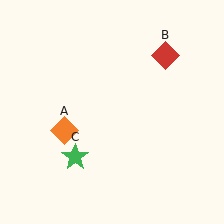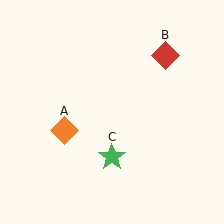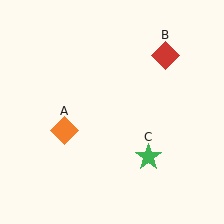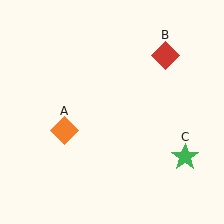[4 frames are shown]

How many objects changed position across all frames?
1 object changed position: green star (object C).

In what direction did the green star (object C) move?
The green star (object C) moved right.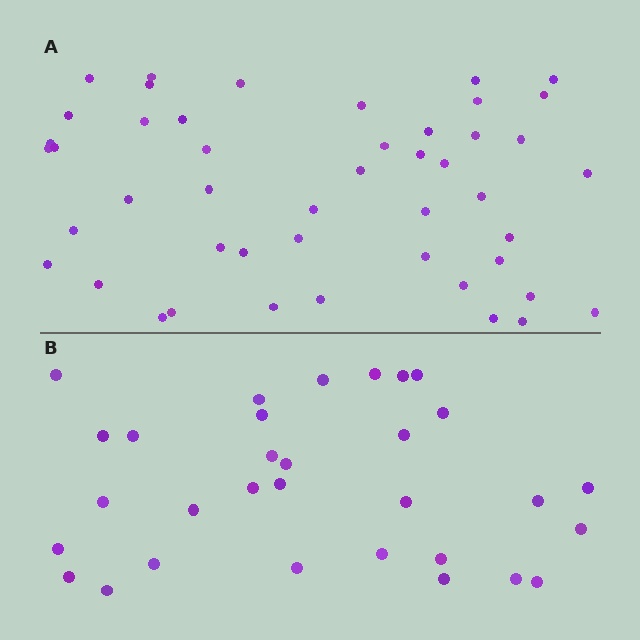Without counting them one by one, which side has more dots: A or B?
Region A (the top region) has more dots.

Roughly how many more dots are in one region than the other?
Region A has approximately 15 more dots than region B.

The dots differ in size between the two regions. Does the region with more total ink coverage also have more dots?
No. Region B has more total ink coverage because its dots are larger, but region A actually contains more individual dots. Total area can be misleading — the number of items is what matters here.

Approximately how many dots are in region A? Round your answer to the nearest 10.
About 50 dots. (The exact count is 47, which rounds to 50.)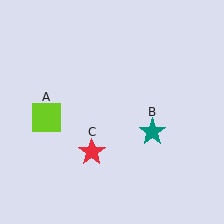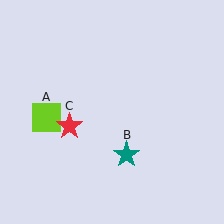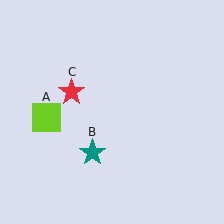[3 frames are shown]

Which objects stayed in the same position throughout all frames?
Lime square (object A) remained stationary.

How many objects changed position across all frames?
2 objects changed position: teal star (object B), red star (object C).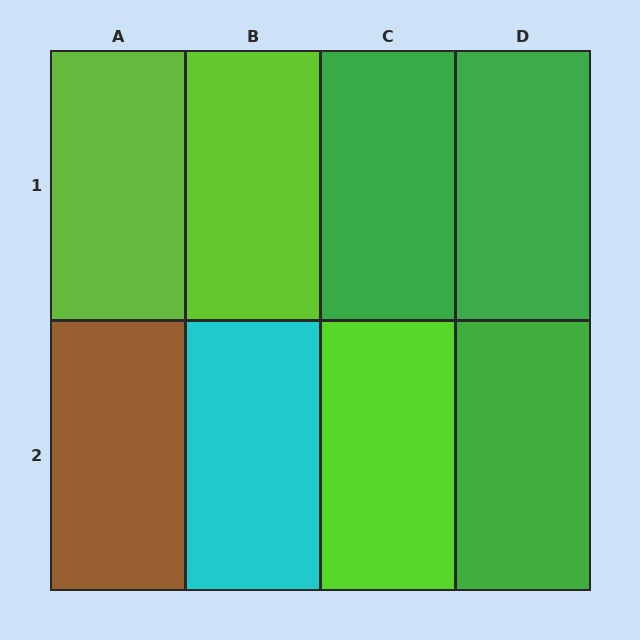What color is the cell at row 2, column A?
Brown.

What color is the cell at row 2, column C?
Lime.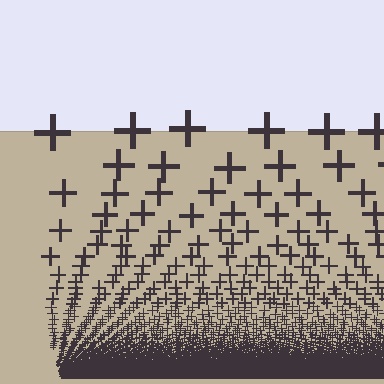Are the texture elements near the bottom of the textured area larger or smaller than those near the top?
Smaller. The gradient is inverted — elements near the bottom are smaller and denser.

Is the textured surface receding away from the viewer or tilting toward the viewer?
The surface appears to tilt toward the viewer. Texture elements get larger and sparser toward the top.